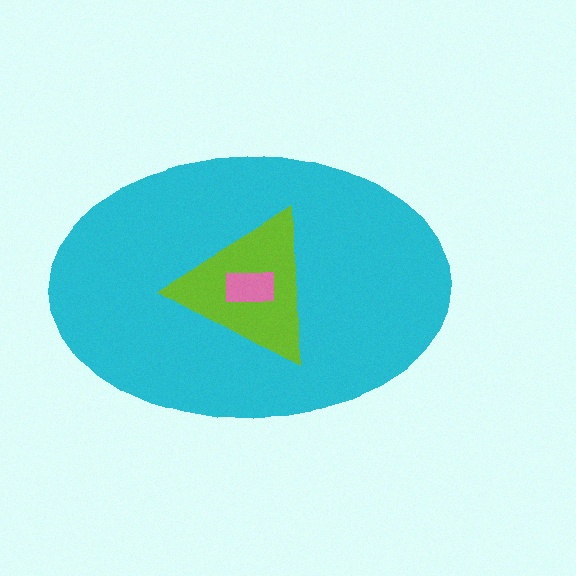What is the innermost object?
The pink rectangle.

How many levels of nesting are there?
3.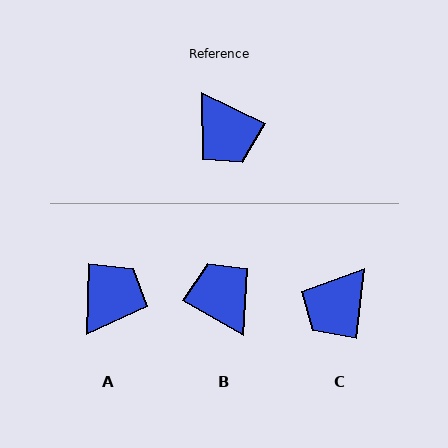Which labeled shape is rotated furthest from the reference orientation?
B, about 176 degrees away.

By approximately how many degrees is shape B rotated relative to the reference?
Approximately 176 degrees counter-clockwise.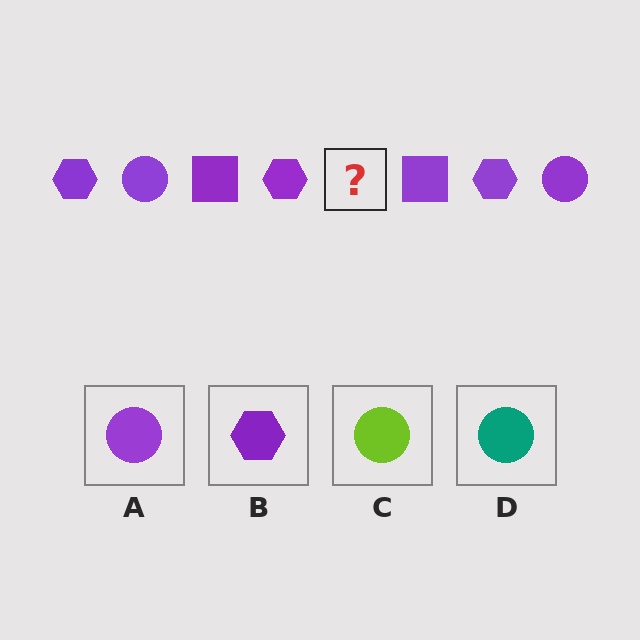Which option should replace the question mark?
Option A.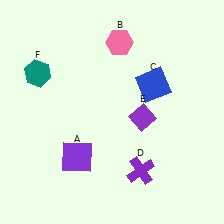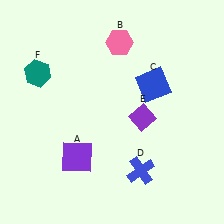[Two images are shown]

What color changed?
The cross (D) changed from purple in Image 1 to blue in Image 2.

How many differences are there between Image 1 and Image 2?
There is 1 difference between the two images.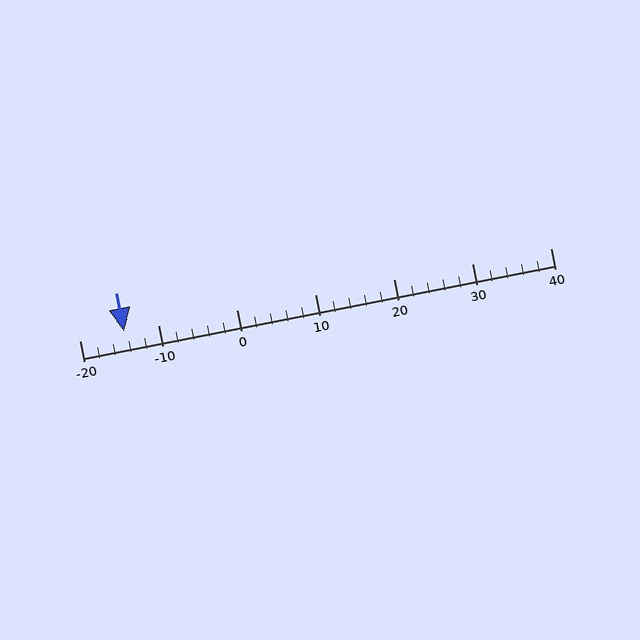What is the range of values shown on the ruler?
The ruler shows values from -20 to 40.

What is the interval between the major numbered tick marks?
The major tick marks are spaced 10 units apart.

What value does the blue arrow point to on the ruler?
The blue arrow points to approximately -14.